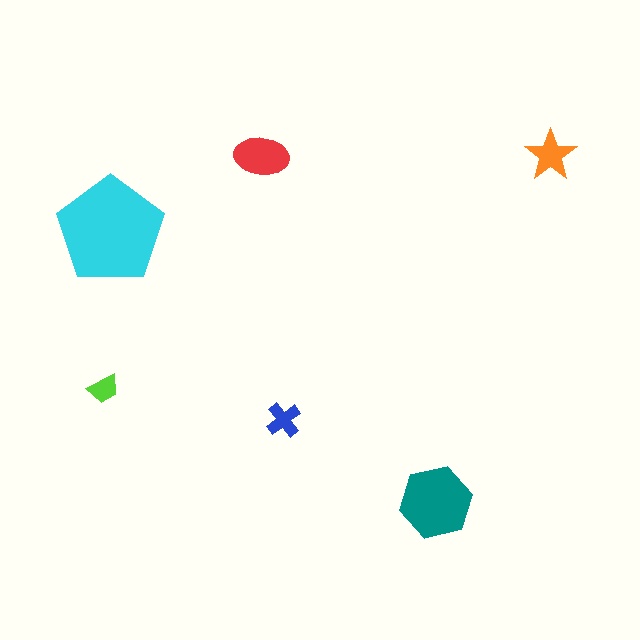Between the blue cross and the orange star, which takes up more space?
The orange star.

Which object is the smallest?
The lime trapezoid.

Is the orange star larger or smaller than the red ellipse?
Smaller.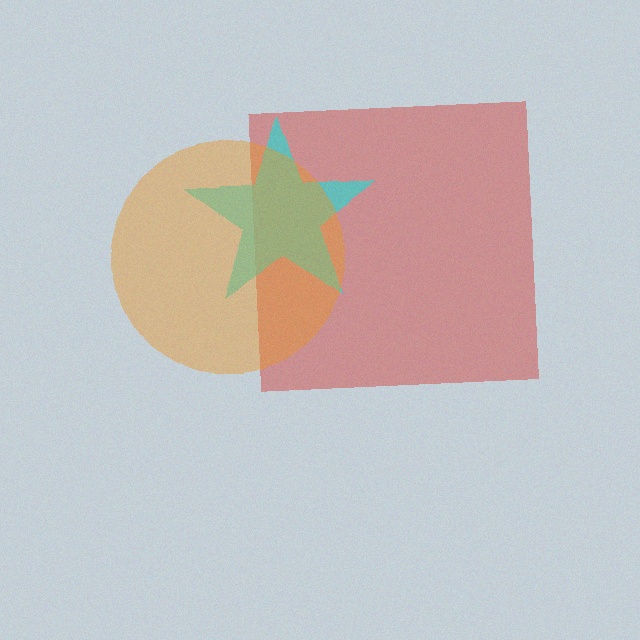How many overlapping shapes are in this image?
There are 3 overlapping shapes in the image.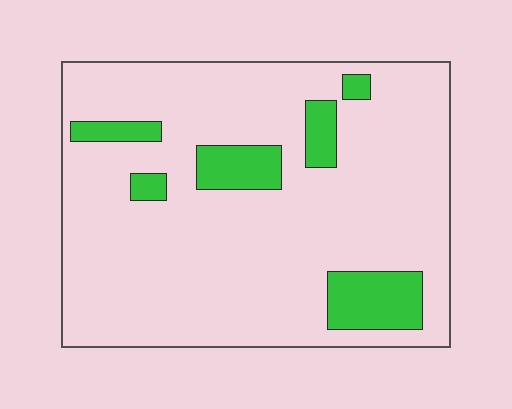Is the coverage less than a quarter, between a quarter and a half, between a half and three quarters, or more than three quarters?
Less than a quarter.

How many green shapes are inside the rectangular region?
6.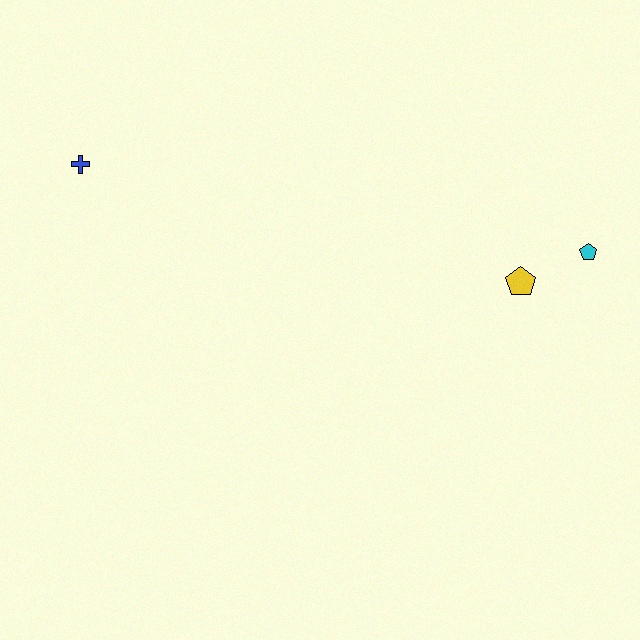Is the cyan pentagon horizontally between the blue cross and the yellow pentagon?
No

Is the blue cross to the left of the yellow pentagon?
Yes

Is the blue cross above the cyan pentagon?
Yes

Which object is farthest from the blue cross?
The cyan pentagon is farthest from the blue cross.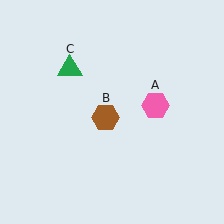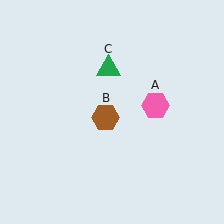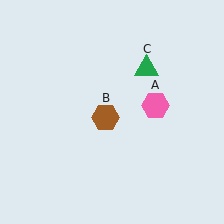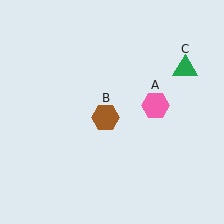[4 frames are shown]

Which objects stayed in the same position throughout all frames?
Pink hexagon (object A) and brown hexagon (object B) remained stationary.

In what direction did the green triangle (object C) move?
The green triangle (object C) moved right.